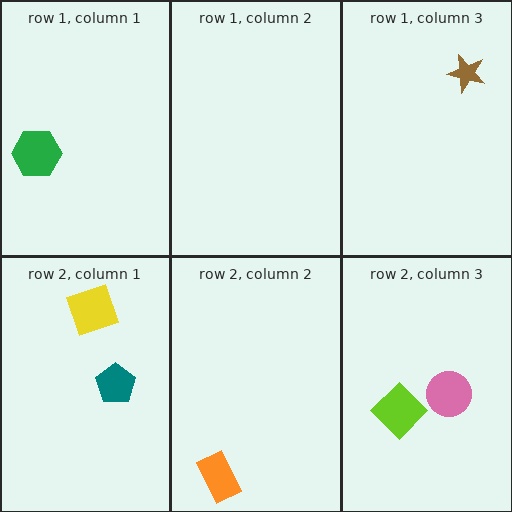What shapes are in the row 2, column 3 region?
The pink circle, the lime diamond.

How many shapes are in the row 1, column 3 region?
1.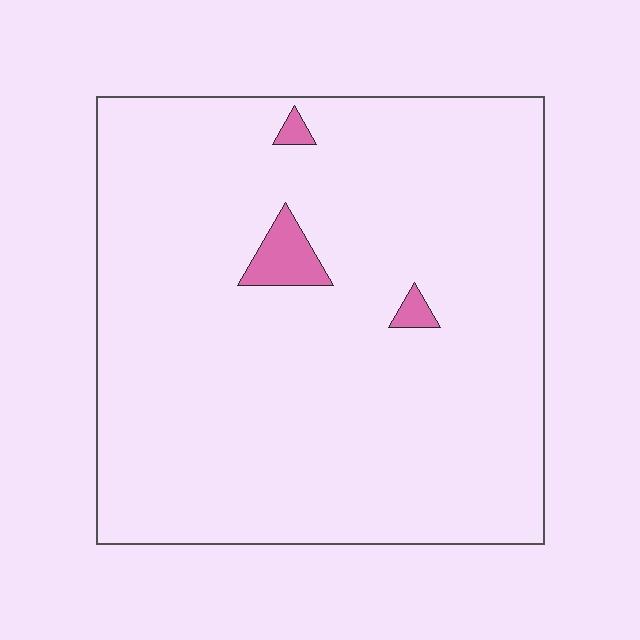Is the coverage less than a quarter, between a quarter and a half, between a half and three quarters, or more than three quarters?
Less than a quarter.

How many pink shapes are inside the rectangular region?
3.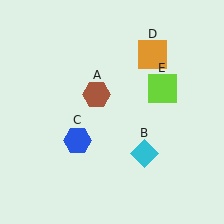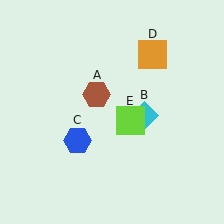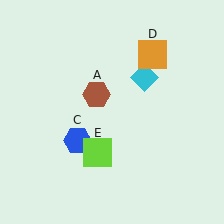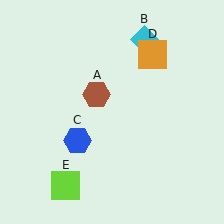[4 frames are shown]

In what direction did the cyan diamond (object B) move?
The cyan diamond (object B) moved up.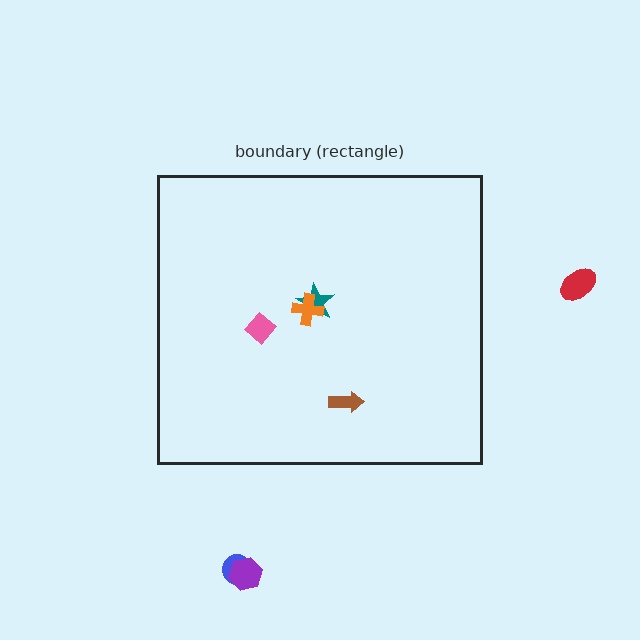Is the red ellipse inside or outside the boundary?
Outside.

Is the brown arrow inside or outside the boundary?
Inside.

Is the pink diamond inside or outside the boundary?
Inside.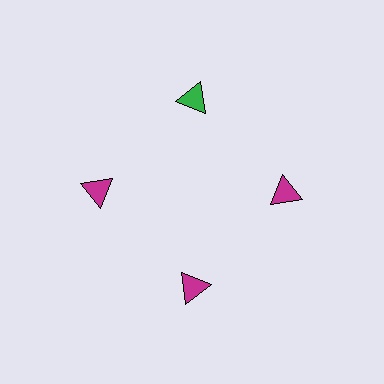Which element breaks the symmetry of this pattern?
The green triangle at roughly the 12 o'clock position breaks the symmetry. All other shapes are magenta triangles.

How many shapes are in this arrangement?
There are 4 shapes arranged in a ring pattern.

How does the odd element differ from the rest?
It has a different color: green instead of magenta.